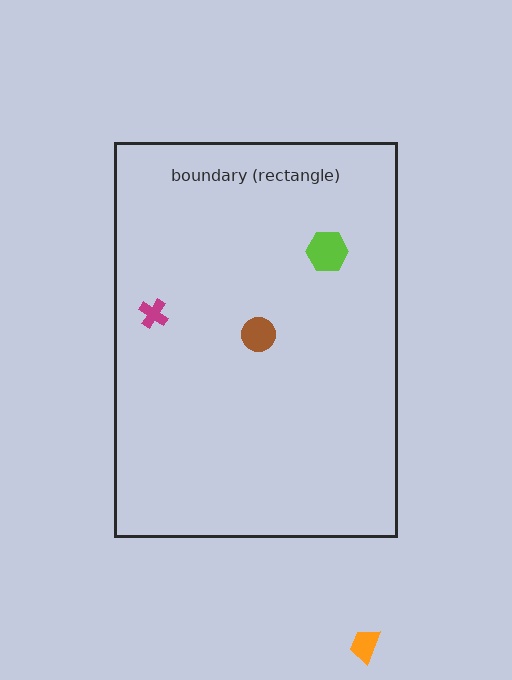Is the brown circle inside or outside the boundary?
Inside.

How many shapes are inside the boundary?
3 inside, 1 outside.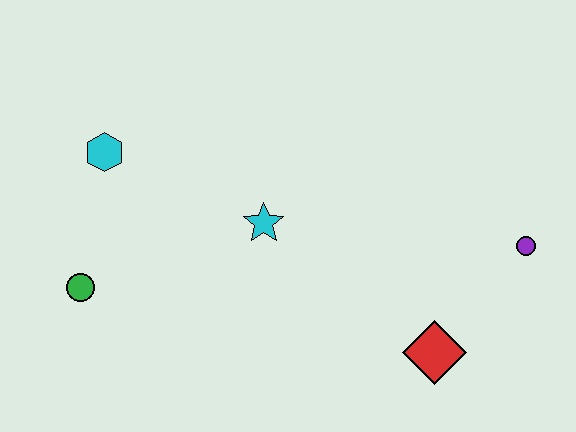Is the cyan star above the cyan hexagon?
No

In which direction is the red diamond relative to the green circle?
The red diamond is to the right of the green circle.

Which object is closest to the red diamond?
The purple circle is closest to the red diamond.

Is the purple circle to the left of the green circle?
No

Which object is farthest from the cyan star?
The purple circle is farthest from the cyan star.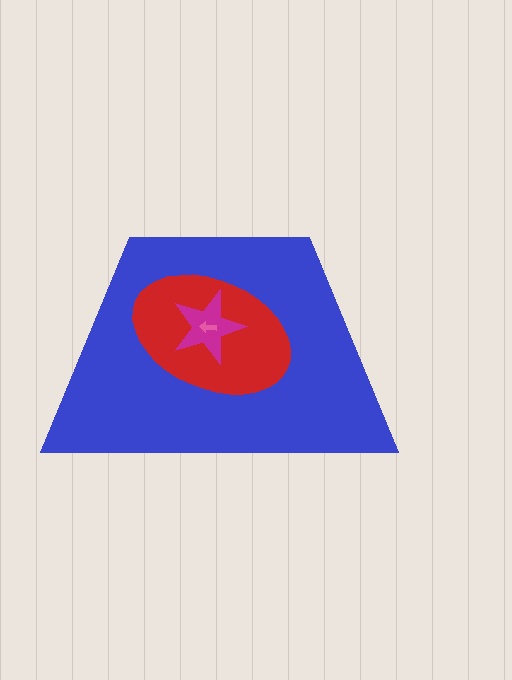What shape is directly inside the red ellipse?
The magenta star.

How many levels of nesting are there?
4.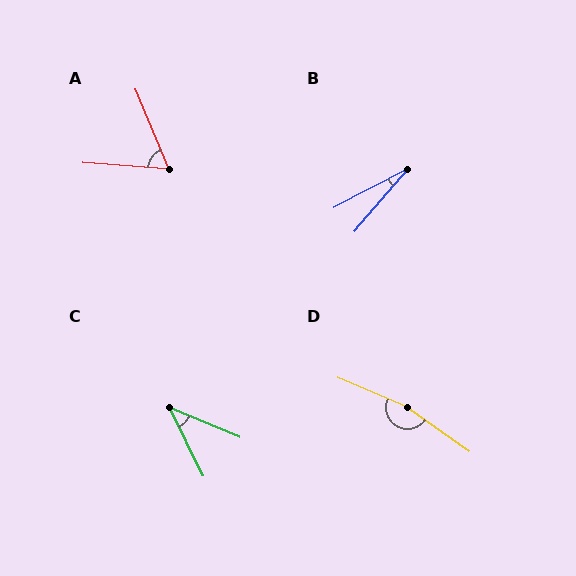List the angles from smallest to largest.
B (21°), C (41°), A (63°), D (167°).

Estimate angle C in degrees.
Approximately 41 degrees.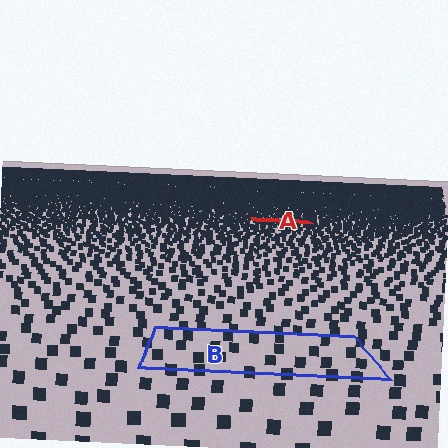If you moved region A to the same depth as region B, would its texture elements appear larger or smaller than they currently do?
They would appear larger. At a closer depth, the same texture elements are projected at a bigger on-screen size.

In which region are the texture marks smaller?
The texture marks are smaller in region A, because it is farther away.